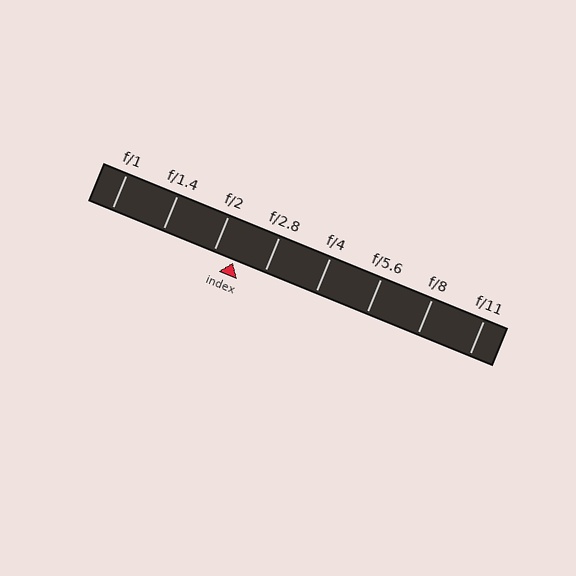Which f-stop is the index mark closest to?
The index mark is closest to f/2.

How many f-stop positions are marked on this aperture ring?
There are 8 f-stop positions marked.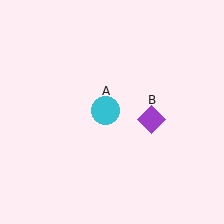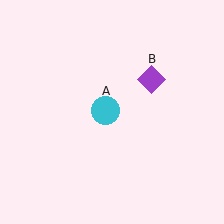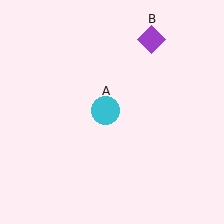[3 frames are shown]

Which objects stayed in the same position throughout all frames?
Cyan circle (object A) remained stationary.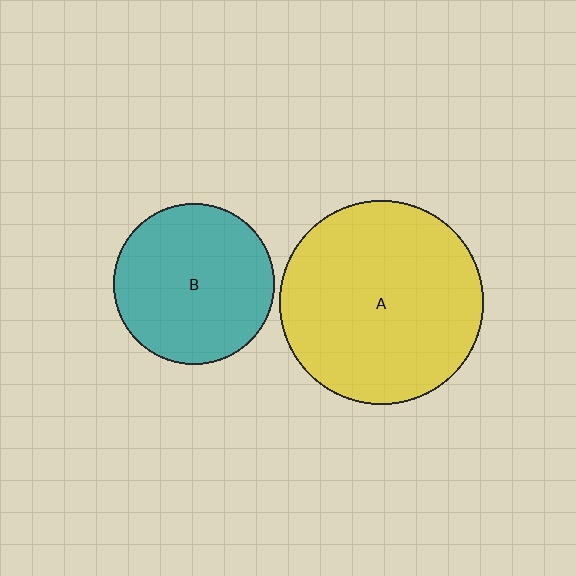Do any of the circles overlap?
No, none of the circles overlap.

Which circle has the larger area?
Circle A (yellow).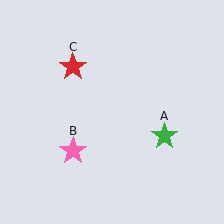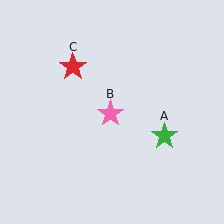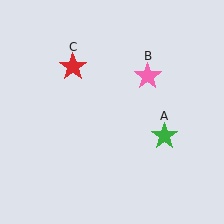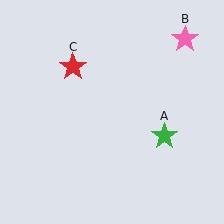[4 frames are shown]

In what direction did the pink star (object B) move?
The pink star (object B) moved up and to the right.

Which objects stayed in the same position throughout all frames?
Green star (object A) and red star (object C) remained stationary.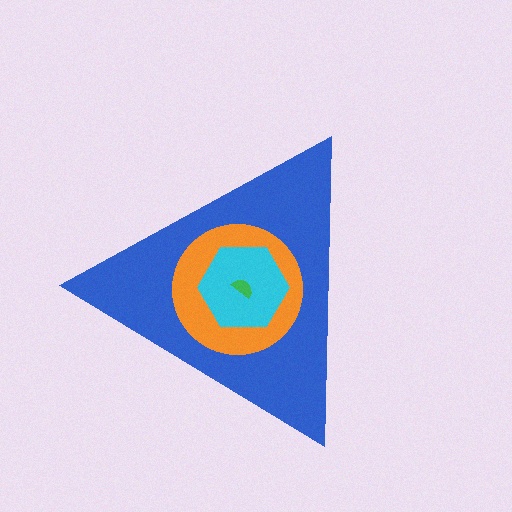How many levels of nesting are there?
4.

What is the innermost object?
The green semicircle.